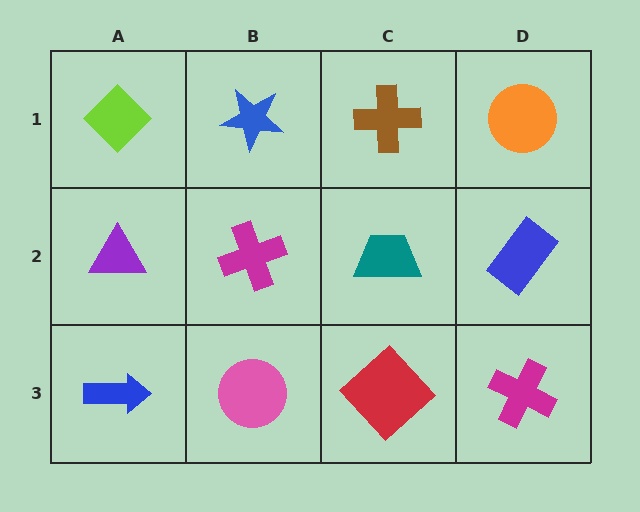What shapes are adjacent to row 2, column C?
A brown cross (row 1, column C), a red diamond (row 3, column C), a magenta cross (row 2, column B), a blue rectangle (row 2, column D).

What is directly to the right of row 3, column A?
A pink circle.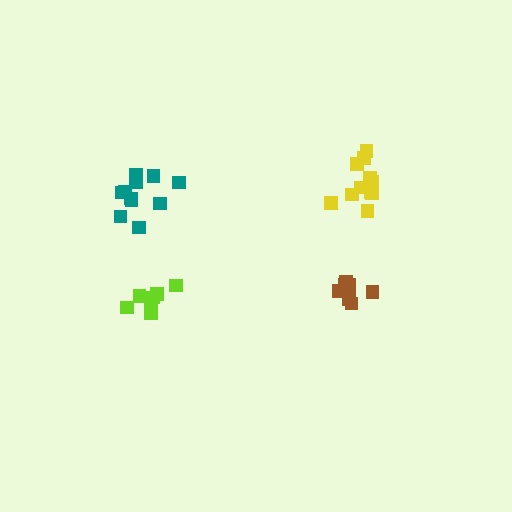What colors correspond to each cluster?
The clusters are colored: lime, yellow, teal, brown.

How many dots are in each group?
Group 1: 7 dots, Group 2: 11 dots, Group 3: 11 dots, Group 4: 7 dots (36 total).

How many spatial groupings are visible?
There are 4 spatial groupings.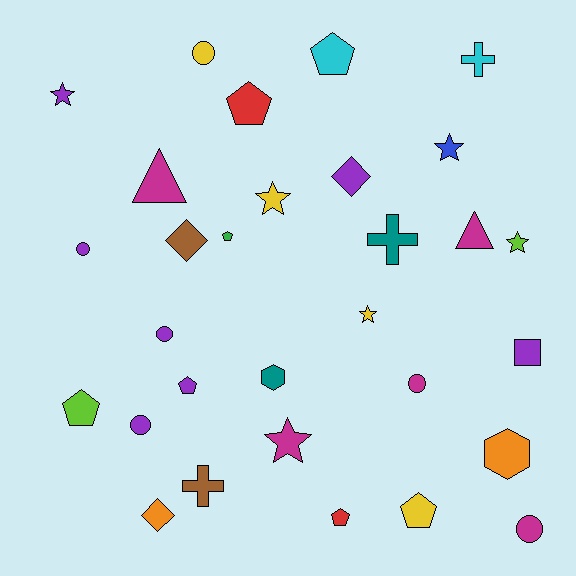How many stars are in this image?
There are 6 stars.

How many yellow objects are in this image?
There are 4 yellow objects.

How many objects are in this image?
There are 30 objects.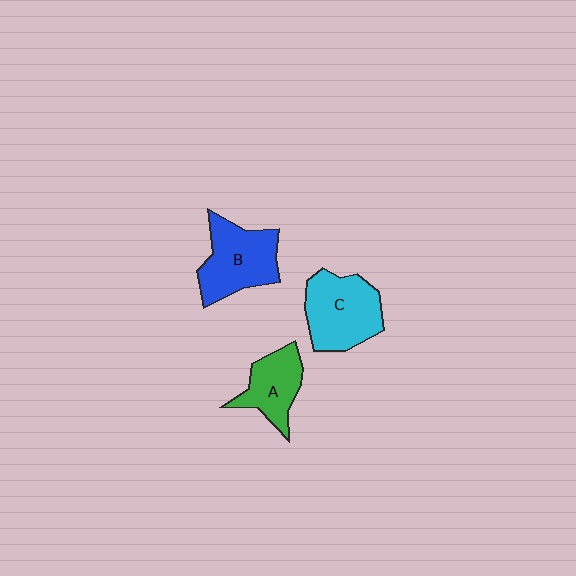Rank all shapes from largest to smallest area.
From largest to smallest: C (cyan), B (blue), A (green).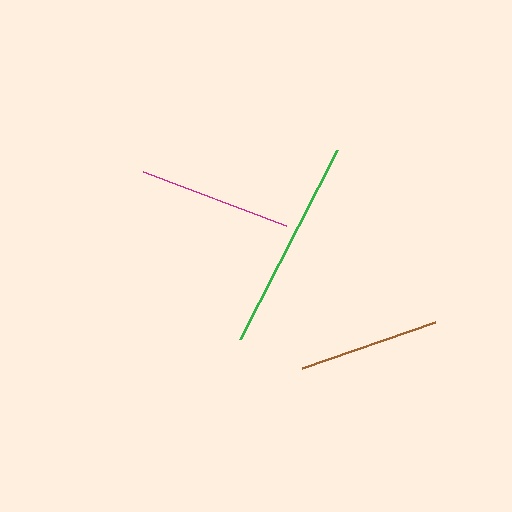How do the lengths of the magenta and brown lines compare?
The magenta and brown lines are approximately the same length.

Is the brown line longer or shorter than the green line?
The green line is longer than the brown line.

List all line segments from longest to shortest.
From longest to shortest: green, magenta, brown.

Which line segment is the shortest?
The brown line is the shortest at approximately 141 pixels.